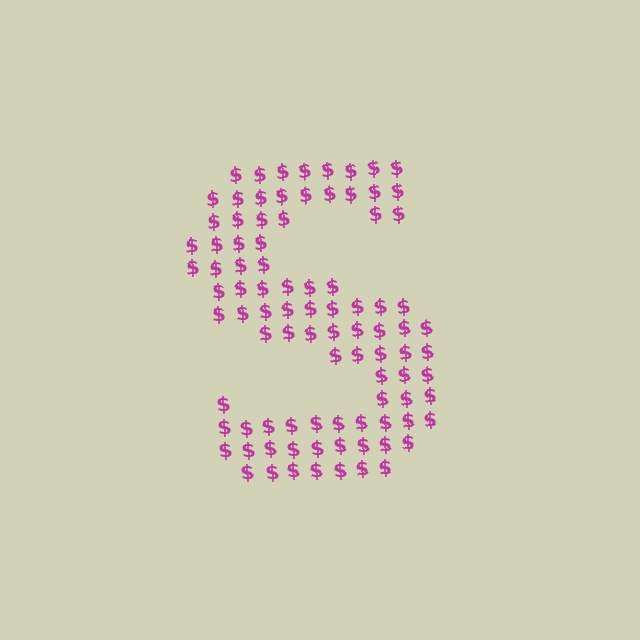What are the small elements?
The small elements are dollar signs.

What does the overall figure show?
The overall figure shows the letter S.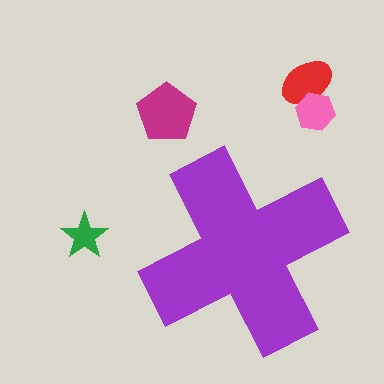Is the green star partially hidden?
No, the green star is fully visible.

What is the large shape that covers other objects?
A purple cross.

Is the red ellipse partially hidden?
No, the red ellipse is fully visible.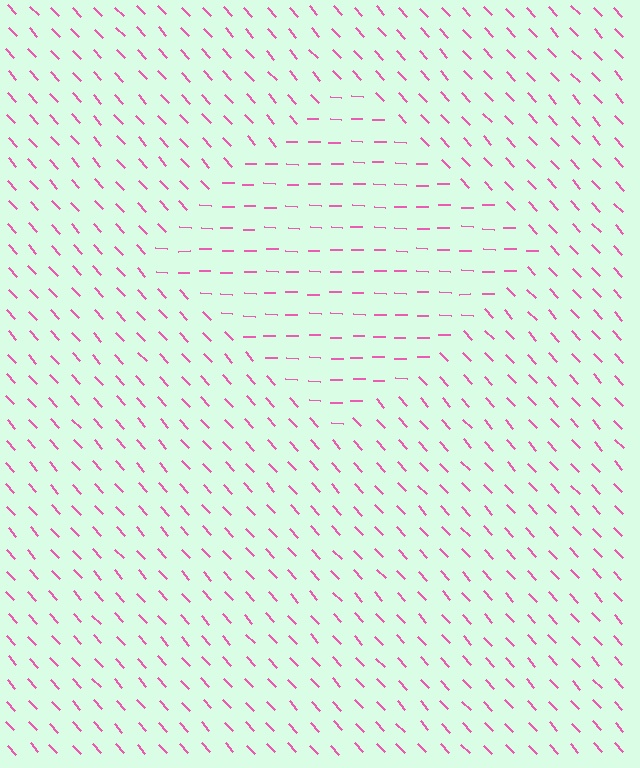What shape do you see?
I see a diamond.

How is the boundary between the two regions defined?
The boundary is defined purely by a change in line orientation (approximately 45 degrees difference). All lines are the same color and thickness.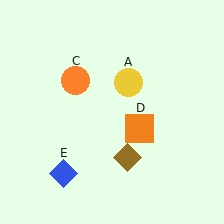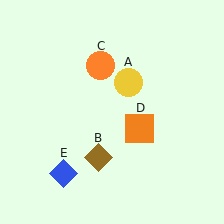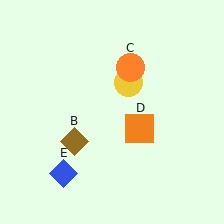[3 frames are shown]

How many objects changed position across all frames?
2 objects changed position: brown diamond (object B), orange circle (object C).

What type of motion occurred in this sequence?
The brown diamond (object B), orange circle (object C) rotated clockwise around the center of the scene.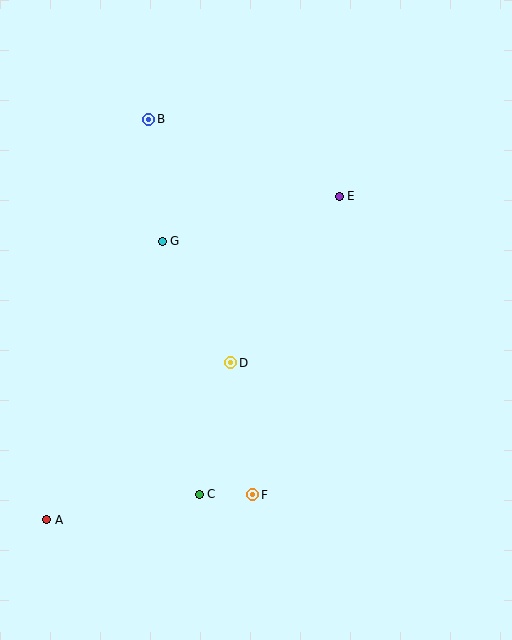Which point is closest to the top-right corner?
Point E is closest to the top-right corner.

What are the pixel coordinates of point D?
Point D is at (231, 363).